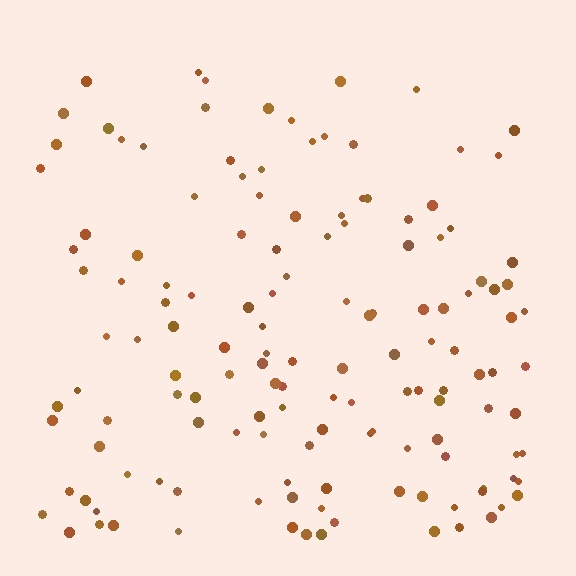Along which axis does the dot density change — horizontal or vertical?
Vertical.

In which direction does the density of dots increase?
From top to bottom, with the bottom side densest.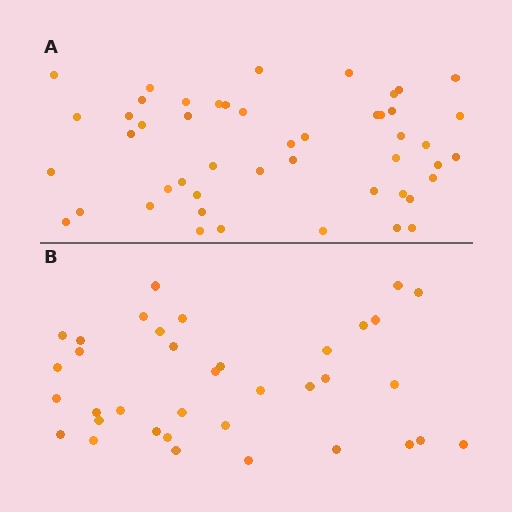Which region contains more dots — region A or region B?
Region A (the top region) has more dots.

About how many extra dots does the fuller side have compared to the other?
Region A has roughly 12 or so more dots than region B.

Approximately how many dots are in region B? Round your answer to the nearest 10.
About 40 dots. (The exact count is 36, which rounds to 40.)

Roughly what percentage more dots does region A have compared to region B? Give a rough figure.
About 35% more.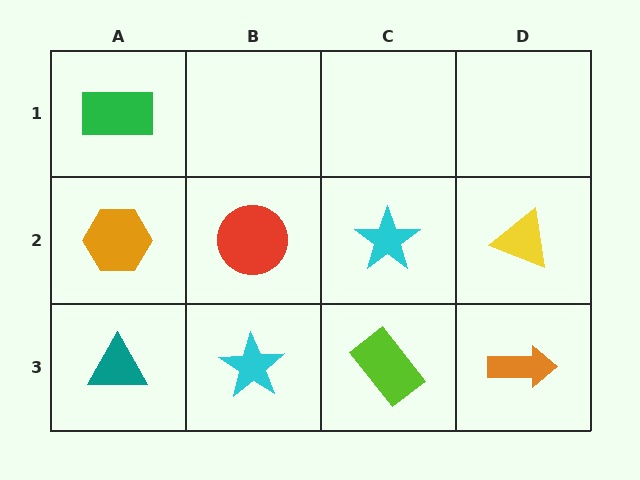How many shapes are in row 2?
4 shapes.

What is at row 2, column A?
An orange hexagon.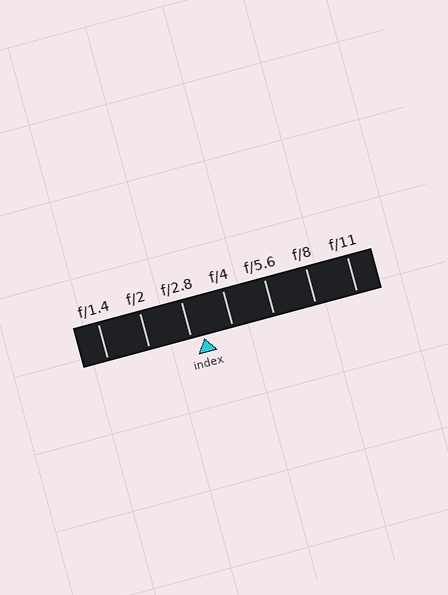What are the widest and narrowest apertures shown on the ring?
The widest aperture shown is f/1.4 and the narrowest is f/11.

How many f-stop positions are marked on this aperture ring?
There are 7 f-stop positions marked.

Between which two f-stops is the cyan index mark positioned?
The index mark is between f/2.8 and f/4.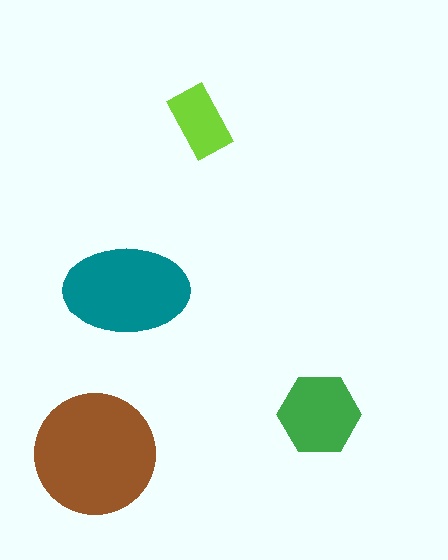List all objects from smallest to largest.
The lime rectangle, the green hexagon, the teal ellipse, the brown circle.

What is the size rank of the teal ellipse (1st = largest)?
2nd.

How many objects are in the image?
There are 4 objects in the image.